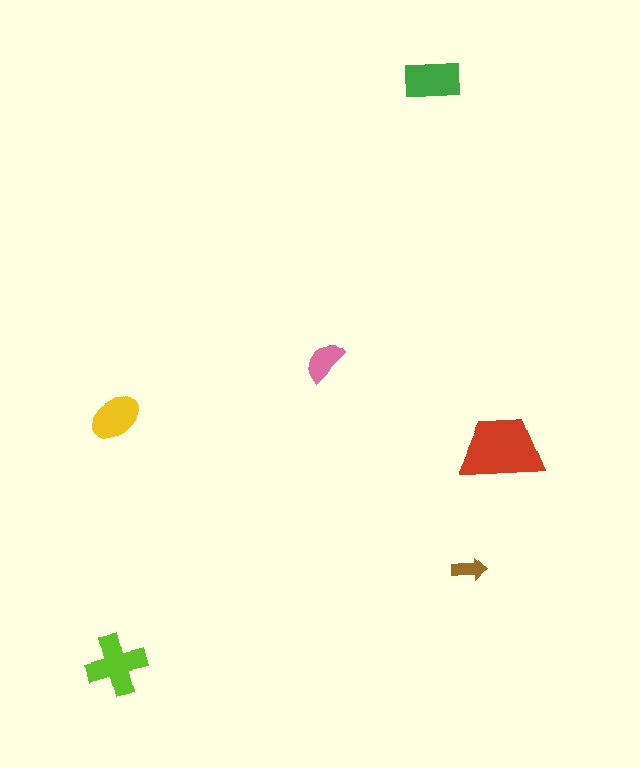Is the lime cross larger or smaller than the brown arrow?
Larger.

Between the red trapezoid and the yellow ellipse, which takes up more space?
The red trapezoid.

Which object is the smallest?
The brown arrow.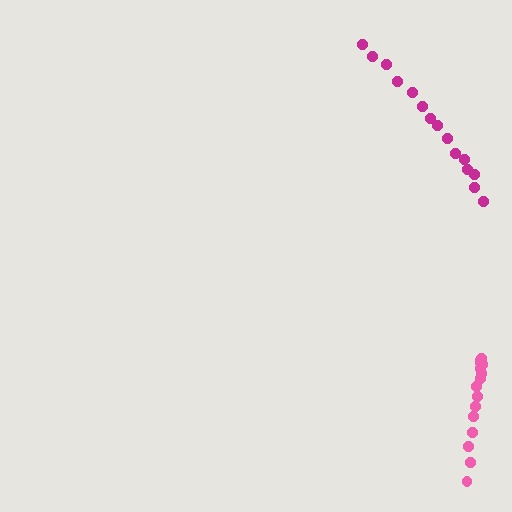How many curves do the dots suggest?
There are 2 distinct paths.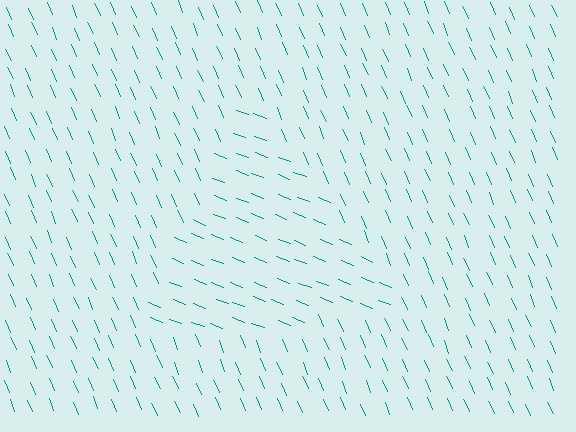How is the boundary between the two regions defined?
The boundary is defined purely by a change in line orientation (approximately 45 degrees difference). All lines are the same color and thickness.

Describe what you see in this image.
The image is filled with small teal line segments. A triangle region in the image has lines oriented differently from the surrounding lines, creating a visible texture boundary.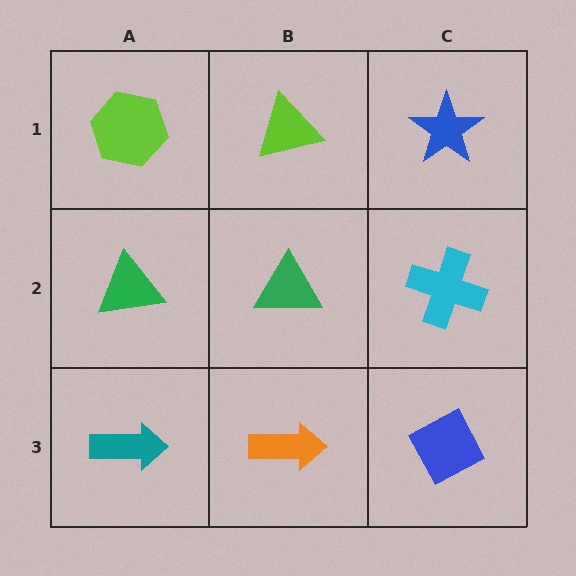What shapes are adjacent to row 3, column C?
A cyan cross (row 2, column C), an orange arrow (row 3, column B).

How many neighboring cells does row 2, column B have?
4.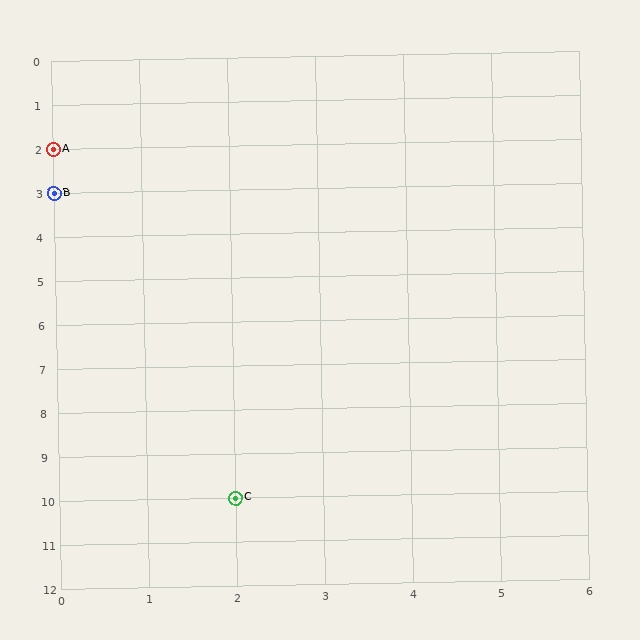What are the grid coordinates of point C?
Point C is at grid coordinates (2, 10).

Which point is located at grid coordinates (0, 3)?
Point B is at (0, 3).